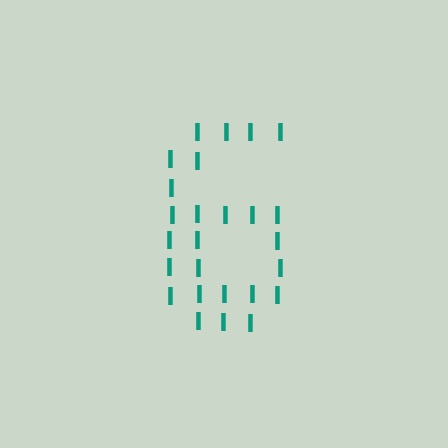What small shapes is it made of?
It is made of small letter I's.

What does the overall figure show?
The overall figure shows the digit 6.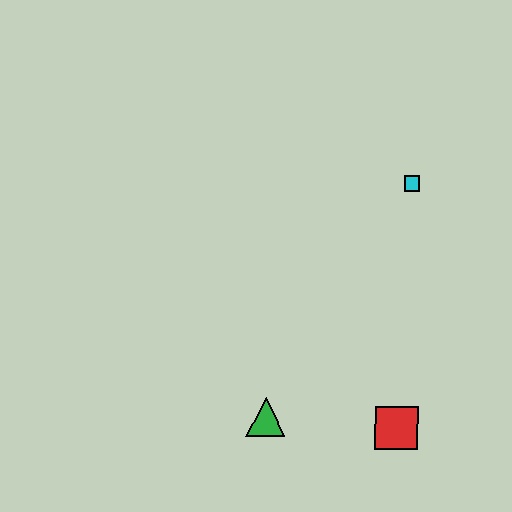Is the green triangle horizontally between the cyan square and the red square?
No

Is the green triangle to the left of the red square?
Yes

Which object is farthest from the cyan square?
The green triangle is farthest from the cyan square.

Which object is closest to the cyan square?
The red square is closest to the cyan square.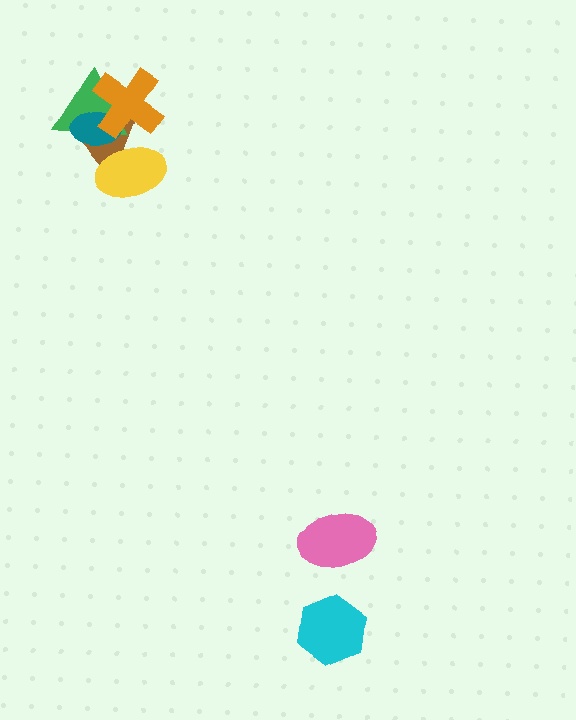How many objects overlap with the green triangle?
3 objects overlap with the green triangle.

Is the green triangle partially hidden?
Yes, it is partially covered by another shape.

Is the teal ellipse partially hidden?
Yes, it is partially covered by another shape.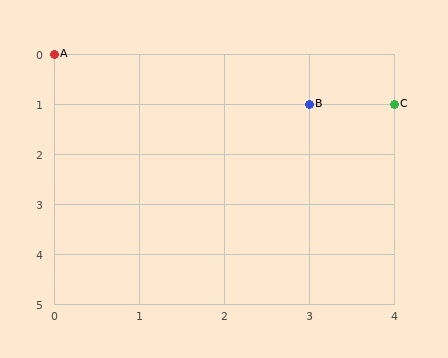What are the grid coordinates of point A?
Point A is at grid coordinates (0, 0).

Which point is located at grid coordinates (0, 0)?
Point A is at (0, 0).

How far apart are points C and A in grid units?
Points C and A are 4 columns and 1 row apart (about 4.1 grid units diagonally).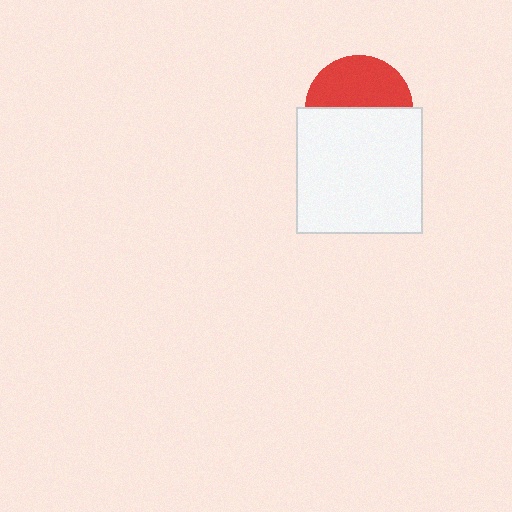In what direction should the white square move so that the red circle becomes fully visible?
The white square should move down. That is the shortest direction to clear the overlap and leave the red circle fully visible.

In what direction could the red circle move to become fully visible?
The red circle could move up. That would shift it out from behind the white square entirely.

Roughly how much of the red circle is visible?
About half of it is visible (roughly 48%).